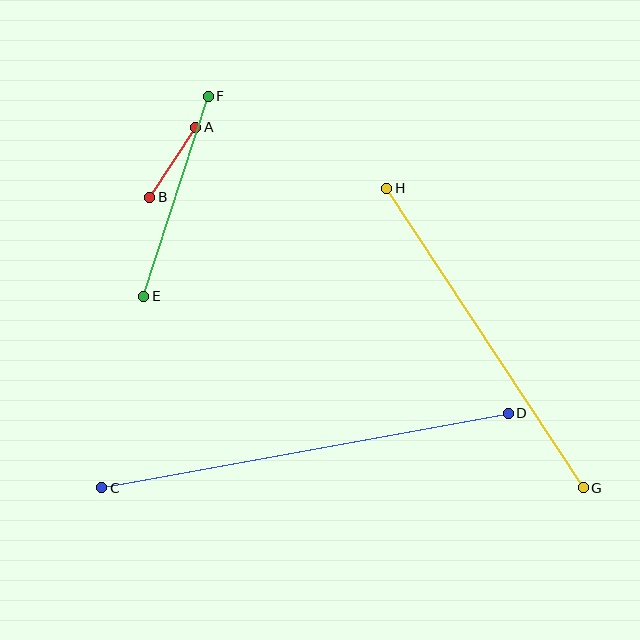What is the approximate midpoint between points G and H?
The midpoint is at approximately (485, 338) pixels.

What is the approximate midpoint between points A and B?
The midpoint is at approximately (173, 162) pixels.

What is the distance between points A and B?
The distance is approximately 84 pixels.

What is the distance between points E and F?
The distance is approximately 210 pixels.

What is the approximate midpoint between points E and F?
The midpoint is at approximately (176, 196) pixels.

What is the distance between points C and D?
The distance is approximately 413 pixels.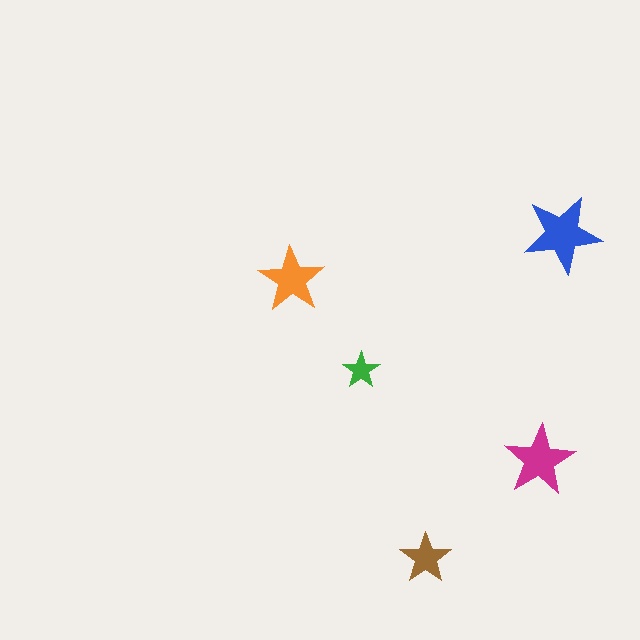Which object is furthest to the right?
The blue star is rightmost.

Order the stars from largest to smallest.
the blue one, the magenta one, the orange one, the brown one, the green one.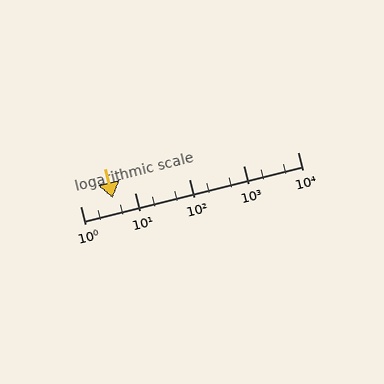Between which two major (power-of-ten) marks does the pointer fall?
The pointer is between 1 and 10.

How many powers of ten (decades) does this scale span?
The scale spans 4 decades, from 1 to 10000.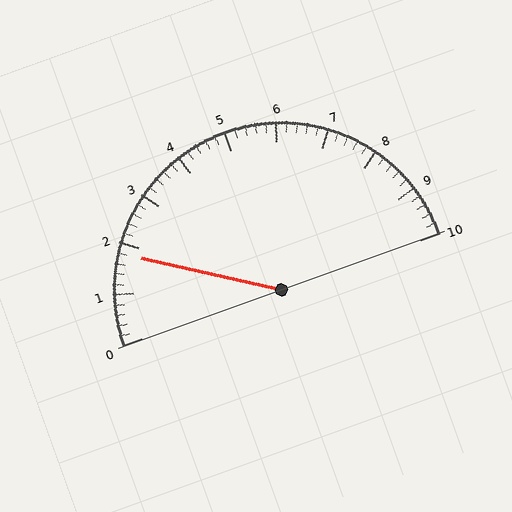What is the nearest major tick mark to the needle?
The nearest major tick mark is 2.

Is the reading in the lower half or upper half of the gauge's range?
The reading is in the lower half of the range (0 to 10).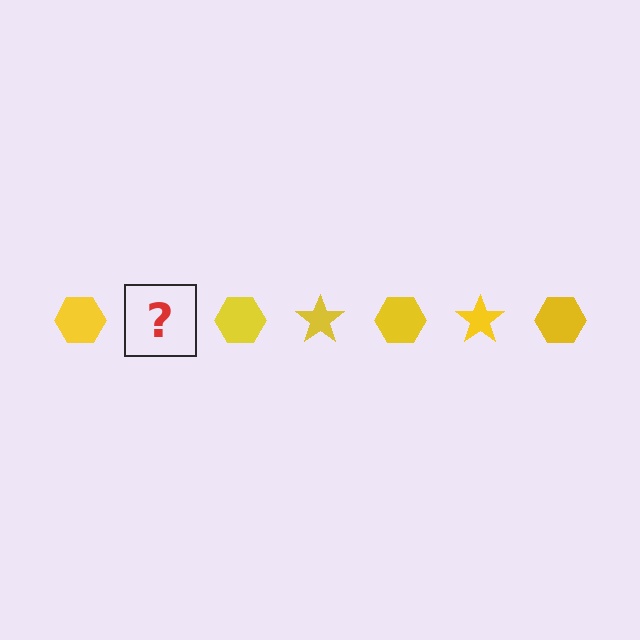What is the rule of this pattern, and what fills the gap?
The rule is that the pattern cycles through hexagon, star shapes in yellow. The gap should be filled with a yellow star.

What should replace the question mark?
The question mark should be replaced with a yellow star.